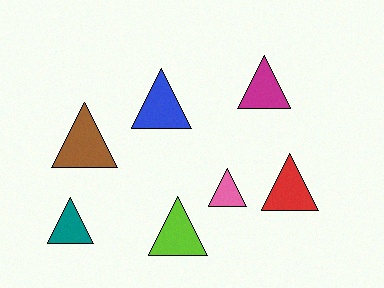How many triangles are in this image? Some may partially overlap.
There are 7 triangles.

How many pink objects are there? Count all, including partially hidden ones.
There is 1 pink object.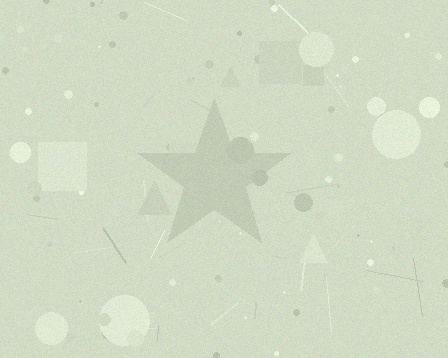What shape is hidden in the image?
A star is hidden in the image.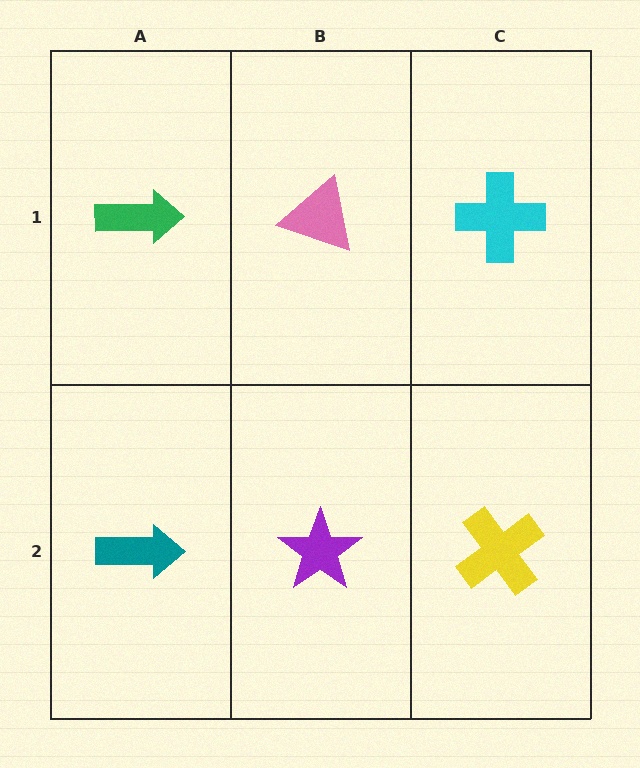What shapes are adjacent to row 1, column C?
A yellow cross (row 2, column C), a pink triangle (row 1, column B).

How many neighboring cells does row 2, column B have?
3.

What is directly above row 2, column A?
A green arrow.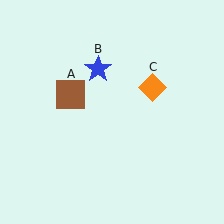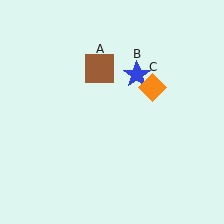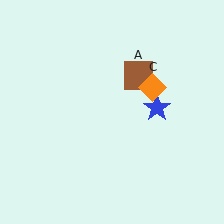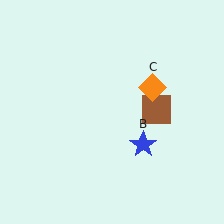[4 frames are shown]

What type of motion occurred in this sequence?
The brown square (object A), blue star (object B) rotated clockwise around the center of the scene.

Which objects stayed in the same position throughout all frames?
Orange diamond (object C) remained stationary.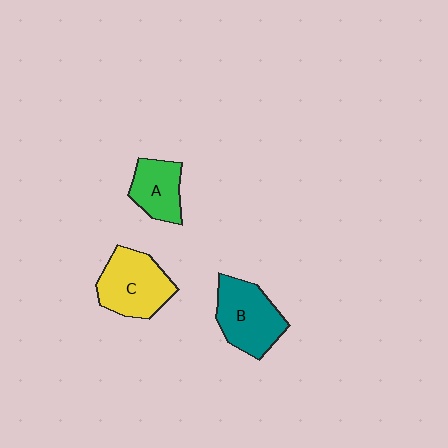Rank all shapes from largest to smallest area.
From largest to smallest: C (yellow), B (teal), A (green).